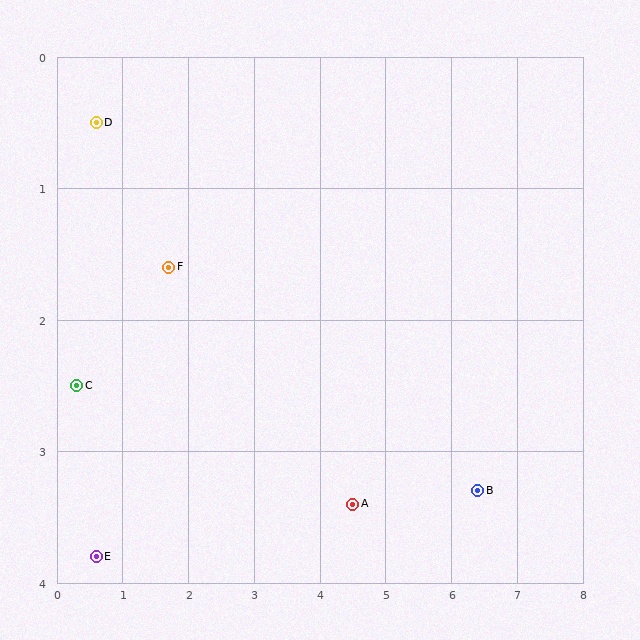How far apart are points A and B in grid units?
Points A and B are about 1.9 grid units apart.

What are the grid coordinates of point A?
Point A is at approximately (4.5, 3.4).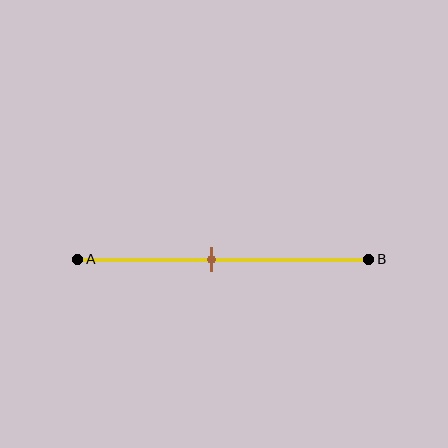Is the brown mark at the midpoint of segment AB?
No, the mark is at about 45% from A, not at the 50% midpoint.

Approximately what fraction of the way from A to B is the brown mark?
The brown mark is approximately 45% of the way from A to B.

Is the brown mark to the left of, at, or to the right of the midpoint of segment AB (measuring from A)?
The brown mark is to the left of the midpoint of segment AB.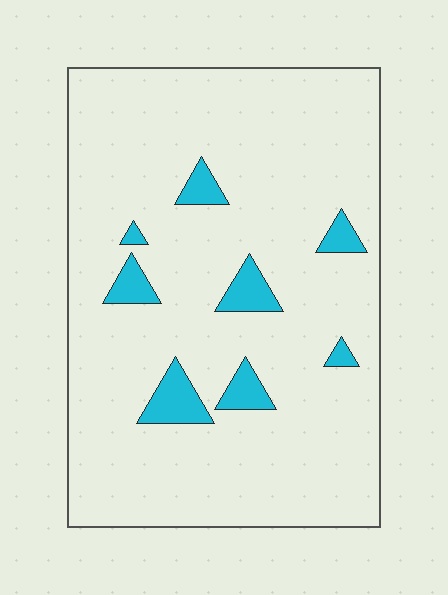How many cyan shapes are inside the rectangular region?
8.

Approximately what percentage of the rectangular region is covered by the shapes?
Approximately 10%.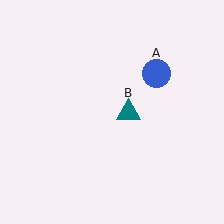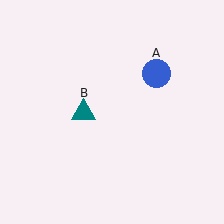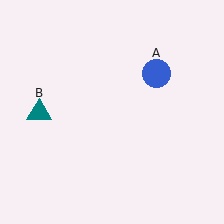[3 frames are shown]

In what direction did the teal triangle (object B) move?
The teal triangle (object B) moved left.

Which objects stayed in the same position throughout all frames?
Blue circle (object A) remained stationary.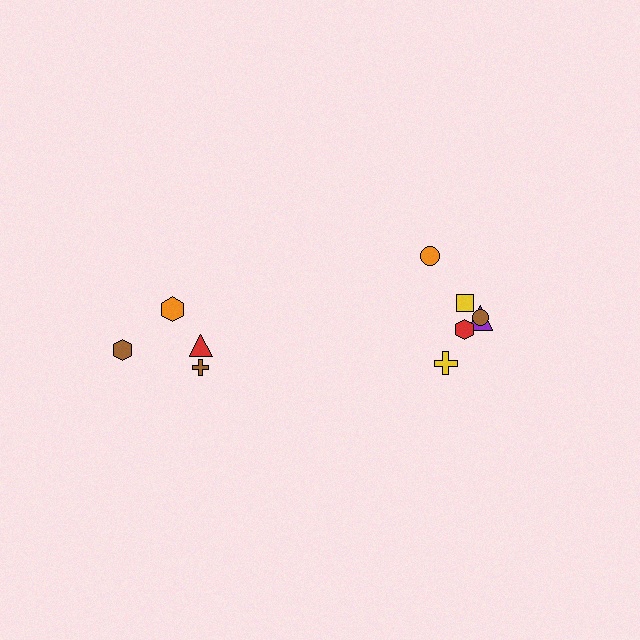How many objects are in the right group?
There are 6 objects.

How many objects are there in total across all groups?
There are 10 objects.